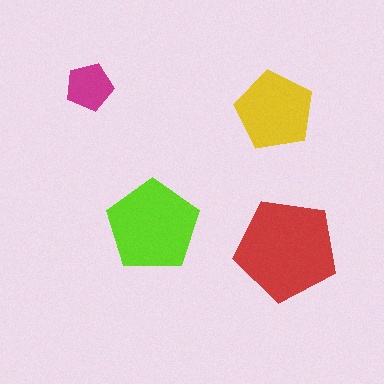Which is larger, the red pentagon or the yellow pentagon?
The red one.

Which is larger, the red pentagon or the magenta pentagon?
The red one.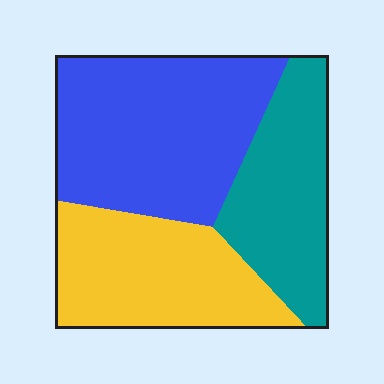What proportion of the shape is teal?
Teal covers about 25% of the shape.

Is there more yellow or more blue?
Blue.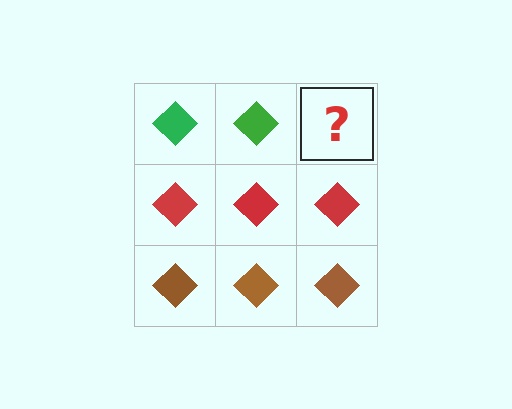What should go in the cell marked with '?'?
The missing cell should contain a green diamond.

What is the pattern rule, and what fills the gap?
The rule is that each row has a consistent color. The gap should be filled with a green diamond.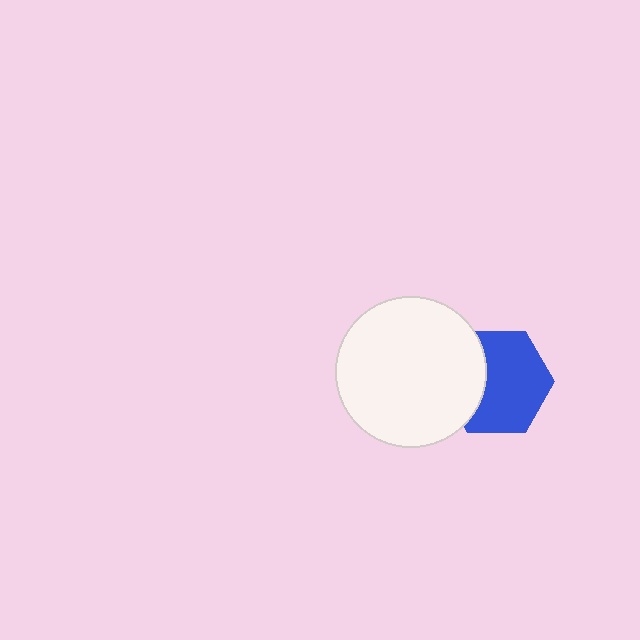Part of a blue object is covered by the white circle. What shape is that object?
It is a hexagon.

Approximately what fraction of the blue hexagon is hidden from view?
Roughly 31% of the blue hexagon is hidden behind the white circle.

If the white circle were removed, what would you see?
You would see the complete blue hexagon.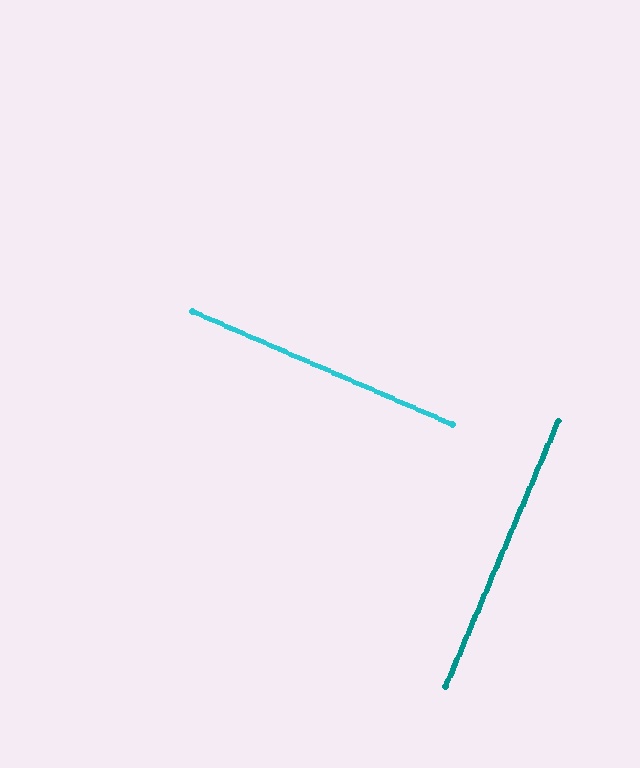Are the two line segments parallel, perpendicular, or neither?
Perpendicular — they meet at approximately 90°.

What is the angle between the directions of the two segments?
Approximately 90 degrees.